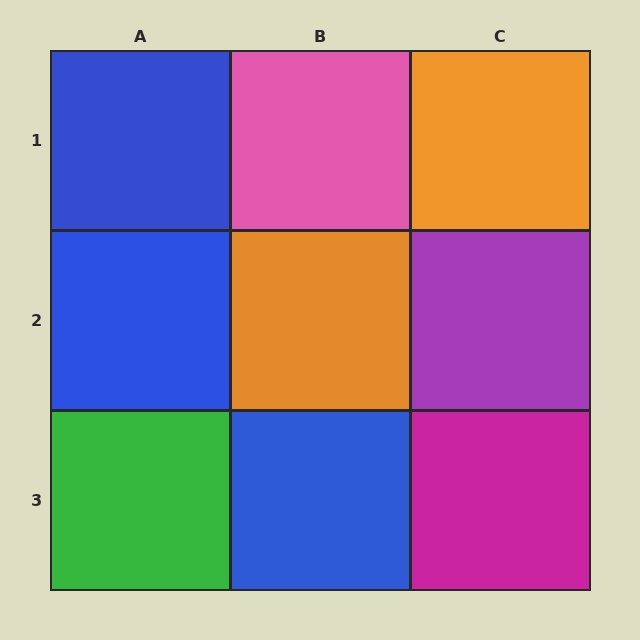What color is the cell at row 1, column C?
Orange.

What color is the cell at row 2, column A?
Blue.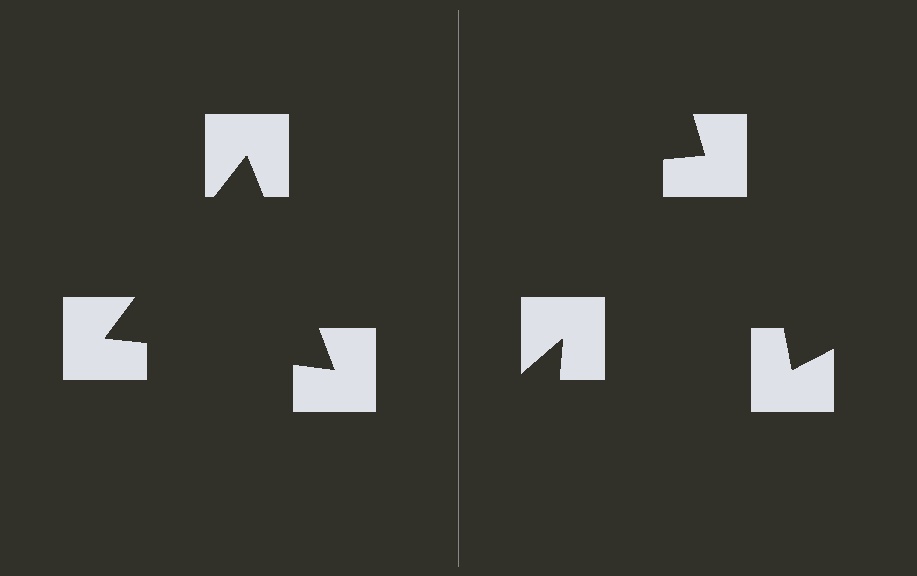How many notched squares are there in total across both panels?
6 — 3 on each side.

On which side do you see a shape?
An illusory triangle appears on the left side. On the right side the wedge cuts are rotated, so no coherent shape forms.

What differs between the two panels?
The notched squares are positioned identically on both sides; only the wedge orientations differ. On the left they align to a triangle; on the right they are misaligned.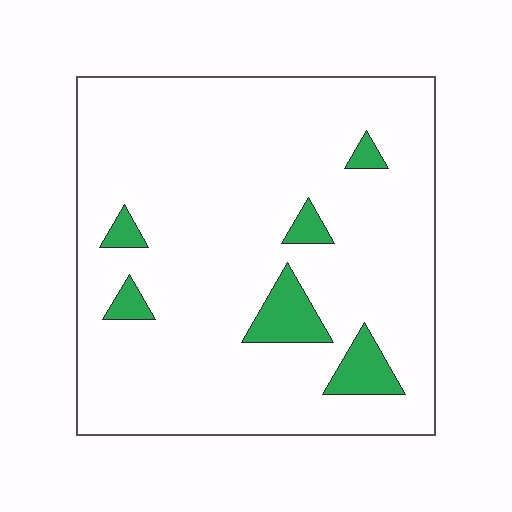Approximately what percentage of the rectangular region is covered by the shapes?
Approximately 10%.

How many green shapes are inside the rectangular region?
6.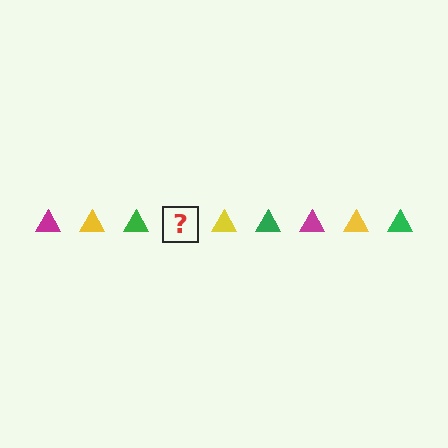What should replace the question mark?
The question mark should be replaced with a magenta triangle.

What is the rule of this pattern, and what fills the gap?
The rule is that the pattern cycles through magenta, yellow, green triangles. The gap should be filled with a magenta triangle.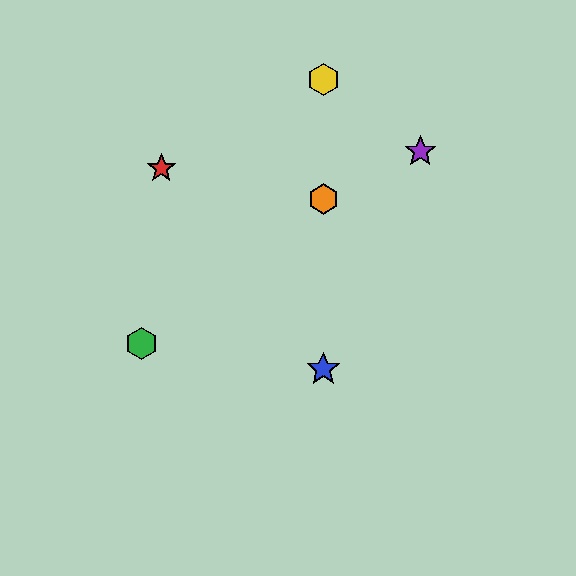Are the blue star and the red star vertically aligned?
No, the blue star is at x≈323 and the red star is at x≈161.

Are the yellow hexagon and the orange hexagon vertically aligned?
Yes, both are at x≈323.